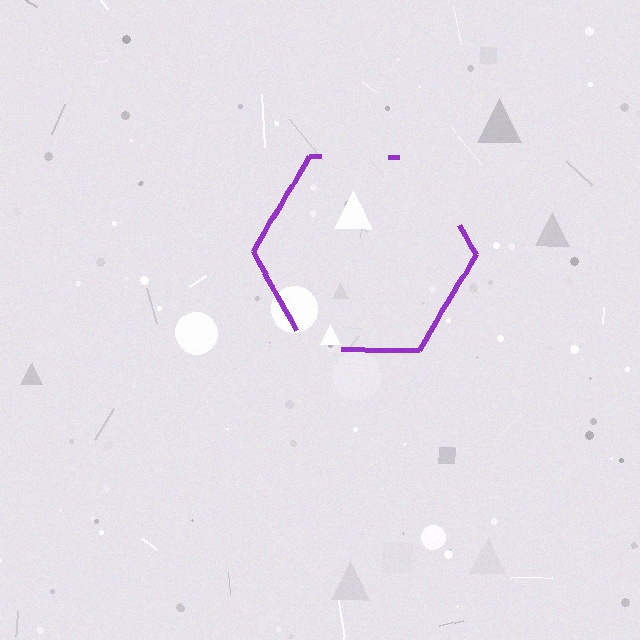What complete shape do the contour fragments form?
The contour fragments form a hexagon.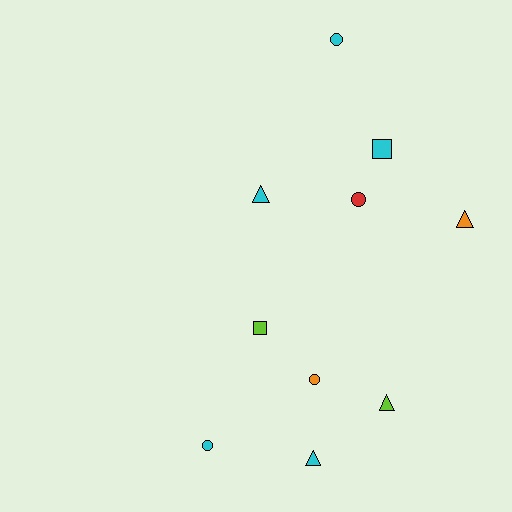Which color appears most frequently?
Cyan, with 5 objects.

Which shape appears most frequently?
Triangle, with 4 objects.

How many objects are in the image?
There are 10 objects.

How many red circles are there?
There is 1 red circle.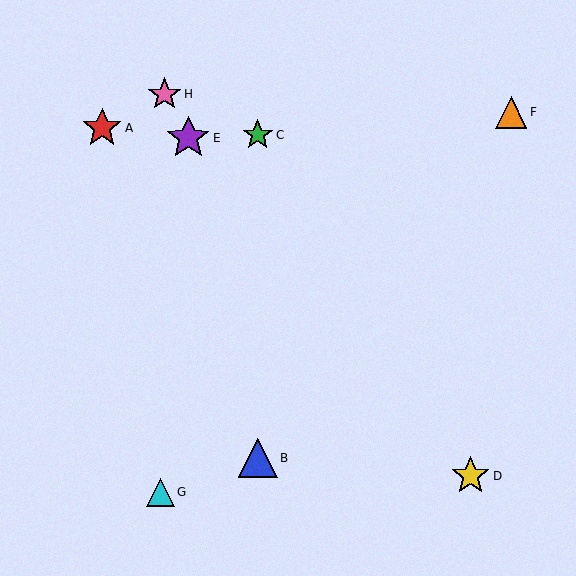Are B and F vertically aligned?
No, B is at x≈258 and F is at x≈511.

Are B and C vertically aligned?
Yes, both are at x≈258.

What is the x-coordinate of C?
Object C is at x≈258.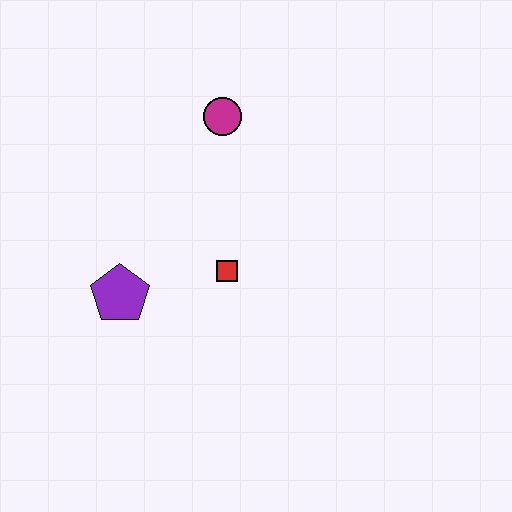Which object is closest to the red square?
The purple pentagon is closest to the red square.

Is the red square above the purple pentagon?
Yes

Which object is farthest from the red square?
The magenta circle is farthest from the red square.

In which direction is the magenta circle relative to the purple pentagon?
The magenta circle is above the purple pentagon.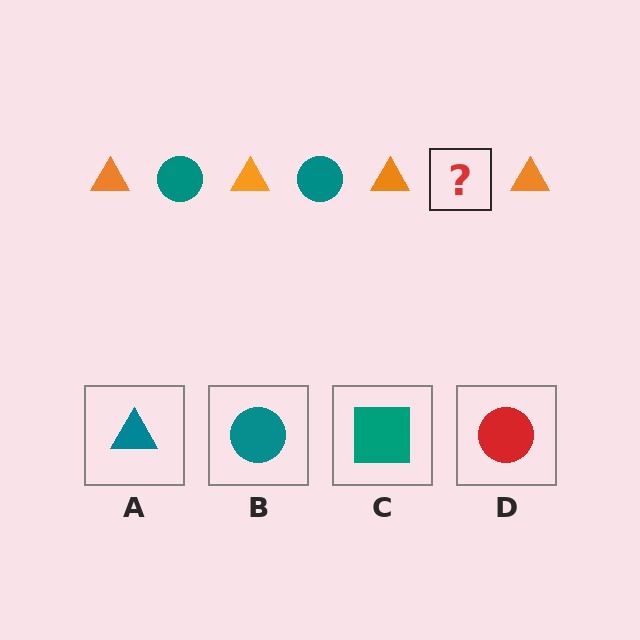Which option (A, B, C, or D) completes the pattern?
B.